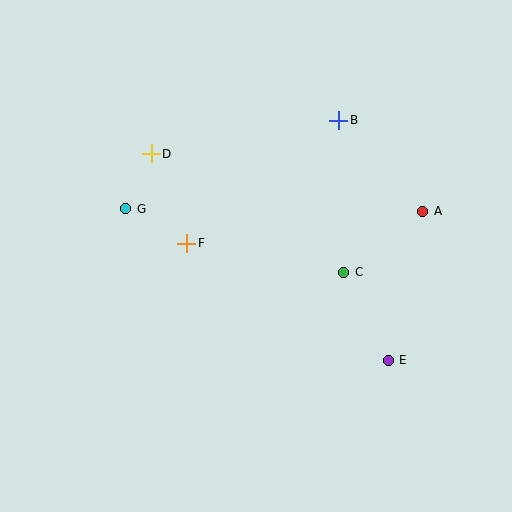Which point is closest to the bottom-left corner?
Point F is closest to the bottom-left corner.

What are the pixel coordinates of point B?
Point B is at (339, 120).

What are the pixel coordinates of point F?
Point F is at (187, 243).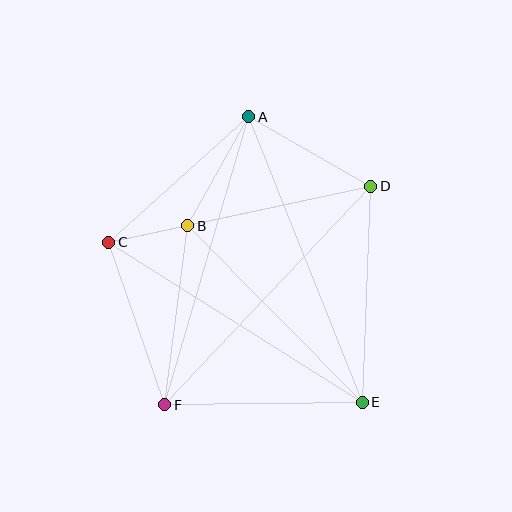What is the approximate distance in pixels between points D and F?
The distance between D and F is approximately 301 pixels.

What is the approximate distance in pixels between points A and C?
The distance between A and C is approximately 188 pixels.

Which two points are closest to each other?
Points B and C are closest to each other.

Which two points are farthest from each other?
Points A and E are farthest from each other.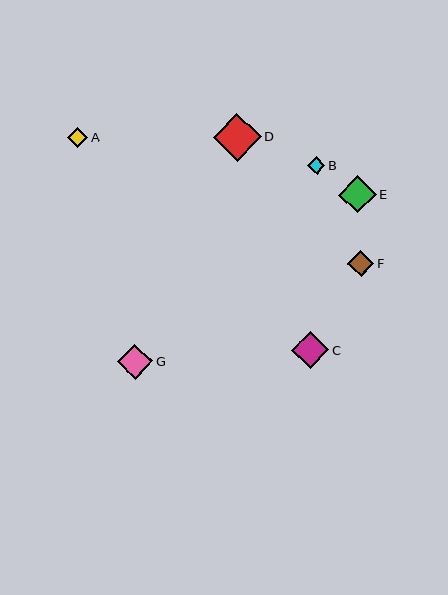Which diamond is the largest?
Diamond D is the largest with a size of approximately 48 pixels.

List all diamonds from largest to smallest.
From largest to smallest: D, E, C, G, F, A, B.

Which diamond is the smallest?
Diamond B is the smallest with a size of approximately 17 pixels.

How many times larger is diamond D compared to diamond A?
Diamond D is approximately 2.4 times the size of diamond A.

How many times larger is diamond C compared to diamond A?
Diamond C is approximately 1.9 times the size of diamond A.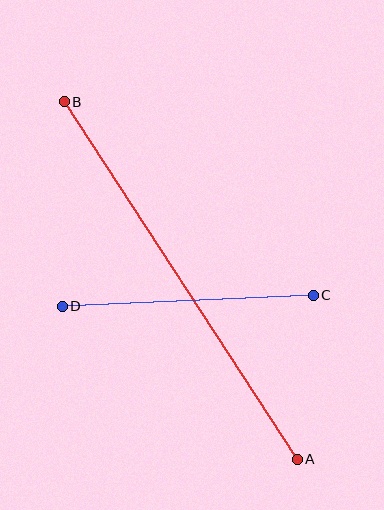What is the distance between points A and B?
The distance is approximately 427 pixels.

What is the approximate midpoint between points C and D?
The midpoint is at approximately (188, 301) pixels.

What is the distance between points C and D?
The distance is approximately 251 pixels.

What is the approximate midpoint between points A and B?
The midpoint is at approximately (181, 281) pixels.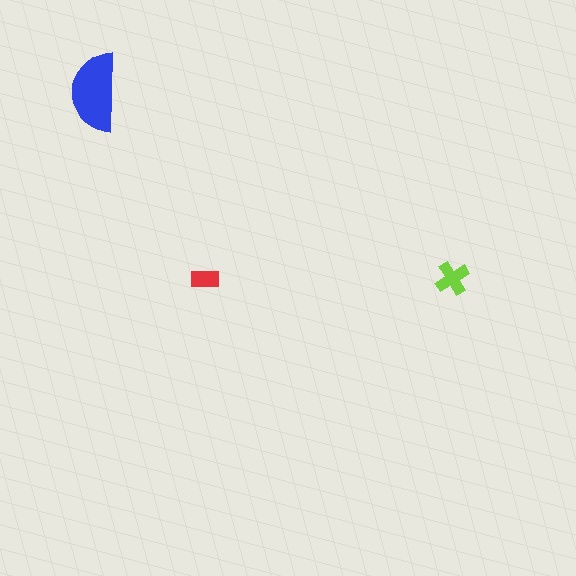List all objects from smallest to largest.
The red rectangle, the lime cross, the blue semicircle.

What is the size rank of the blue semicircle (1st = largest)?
1st.